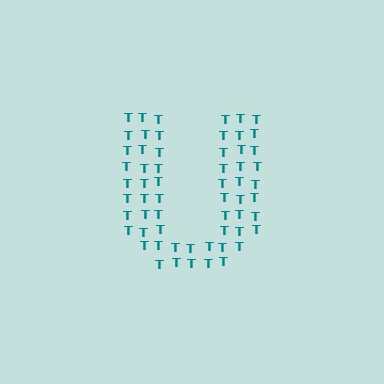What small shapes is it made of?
It is made of small letter T's.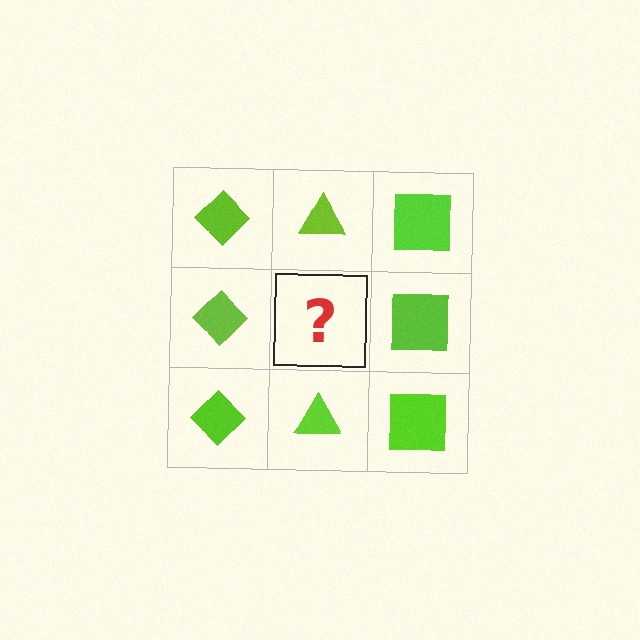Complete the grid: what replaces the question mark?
The question mark should be replaced with a lime triangle.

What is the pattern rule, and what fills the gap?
The rule is that each column has a consistent shape. The gap should be filled with a lime triangle.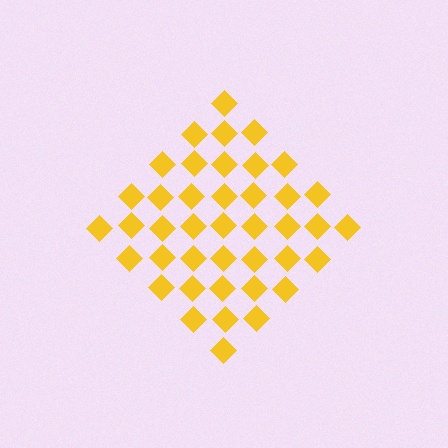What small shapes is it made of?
It is made of small diamonds.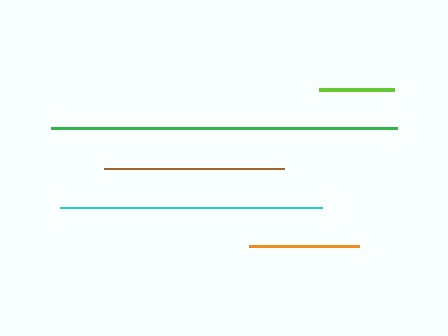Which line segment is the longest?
The green line is the longest at approximately 346 pixels.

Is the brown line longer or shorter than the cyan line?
The cyan line is longer than the brown line.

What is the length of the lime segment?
The lime segment is approximately 75 pixels long.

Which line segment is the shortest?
The lime line is the shortest at approximately 75 pixels.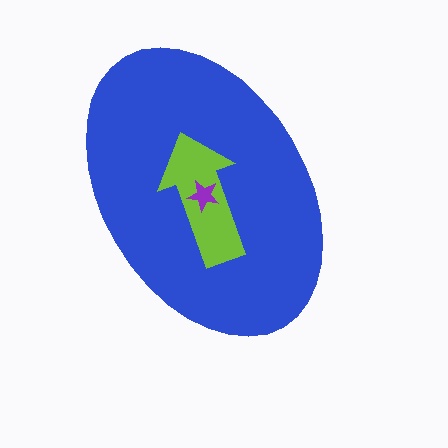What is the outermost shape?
The blue ellipse.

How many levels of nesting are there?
3.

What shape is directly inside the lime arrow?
The purple star.